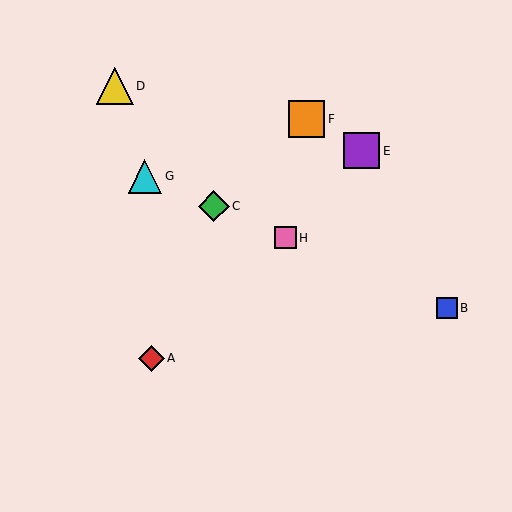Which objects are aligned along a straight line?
Objects B, C, G, H are aligned along a straight line.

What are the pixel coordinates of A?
Object A is at (151, 358).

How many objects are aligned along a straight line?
4 objects (B, C, G, H) are aligned along a straight line.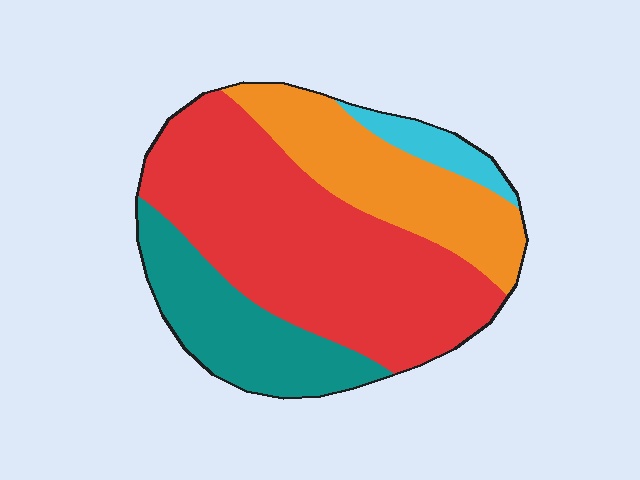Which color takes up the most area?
Red, at roughly 50%.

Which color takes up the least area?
Cyan, at roughly 5%.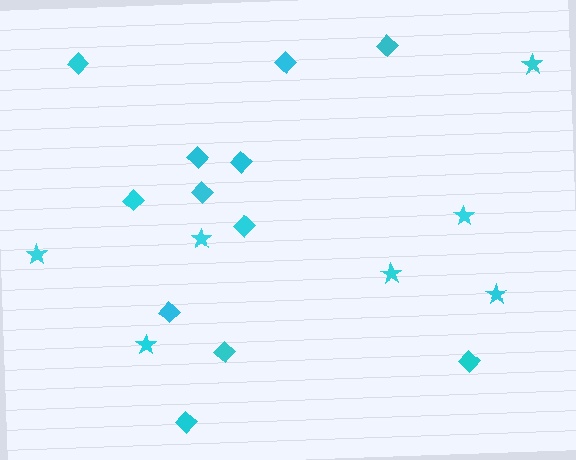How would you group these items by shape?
There are 2 groups: one group of stars (7) and one group of diamonds (12).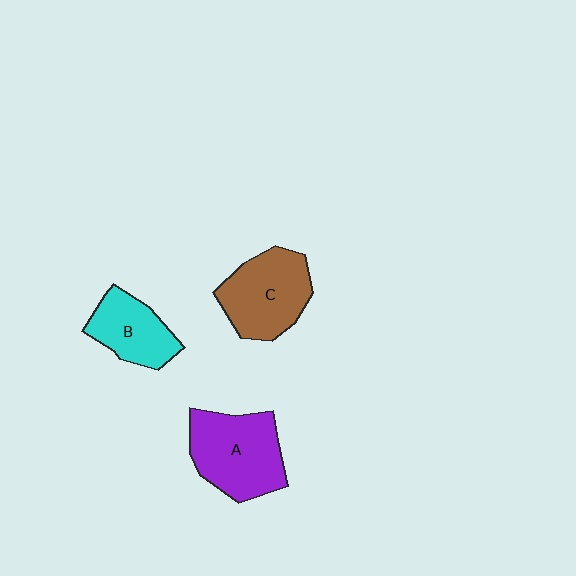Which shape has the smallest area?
Shape B (cyan).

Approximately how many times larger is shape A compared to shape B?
Approximately 1.5 times.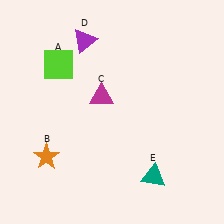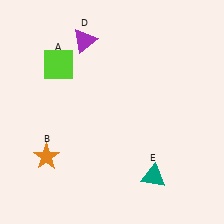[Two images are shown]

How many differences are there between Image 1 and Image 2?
There is 1 difference between the two images.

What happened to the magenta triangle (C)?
The magenta triangle (C) was removed in Image 2. It was in the top-left area of Image 1.